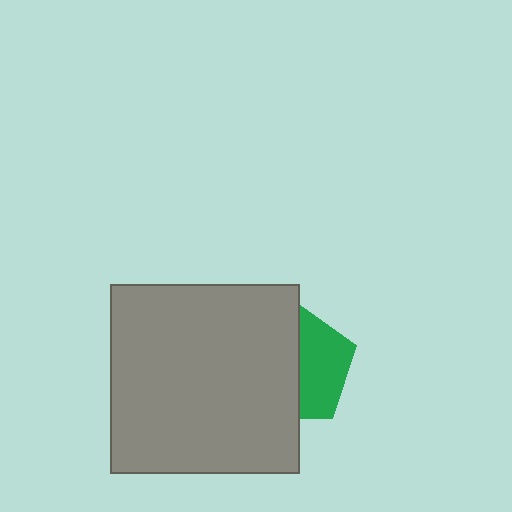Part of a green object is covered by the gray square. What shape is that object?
It is a pentagon.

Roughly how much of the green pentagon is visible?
A small part of it is visible (roughly 44%).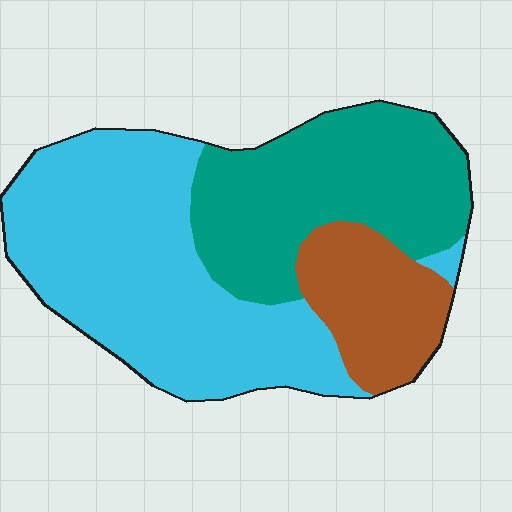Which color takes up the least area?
Brown, at roughly 15%.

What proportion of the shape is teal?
Teal covers 34% of the shape.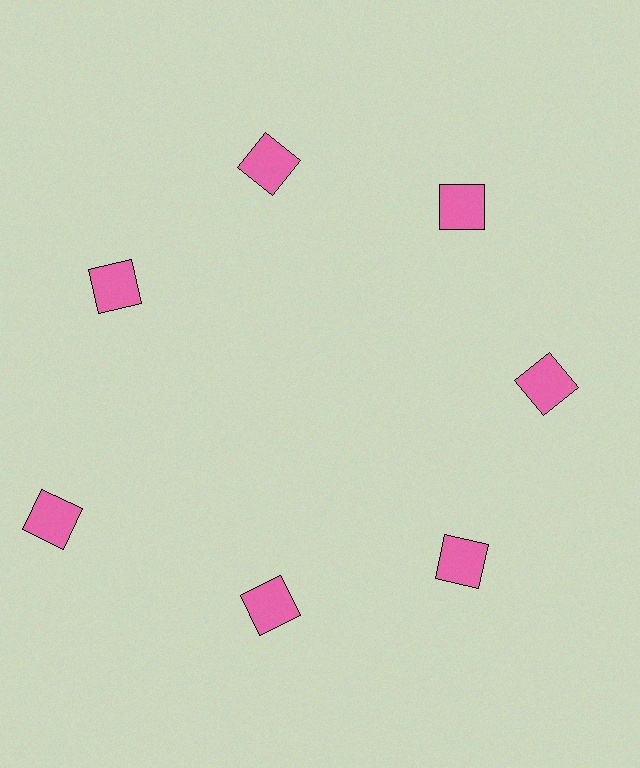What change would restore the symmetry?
The symmetry would be restored by moving it inward, back onto the ring so that all 7 squares sit at equal angles and equal distance from the center.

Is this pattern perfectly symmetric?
No. The 7 pink squares are arranged in a ring, but one element near the 8 o'clock position is pushed outward from the center, breaking the 7-fold rotational symmetry.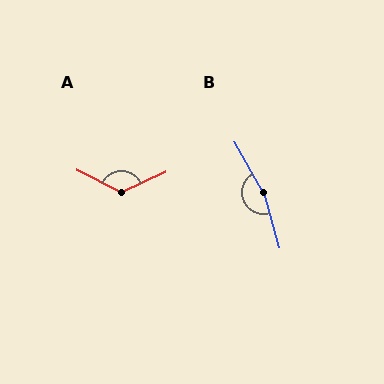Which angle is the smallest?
A, at approximately 128 degrees.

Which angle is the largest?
B, at approximately 166 degrees.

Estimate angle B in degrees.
Approximately 166 degrees.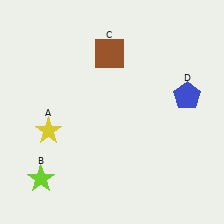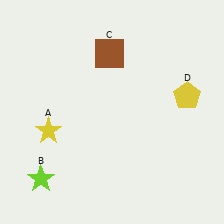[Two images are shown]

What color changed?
The pentagon (D) changed from blue in Image 1 to yellow in Image 2.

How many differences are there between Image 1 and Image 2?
There is 1 difference between the two images.